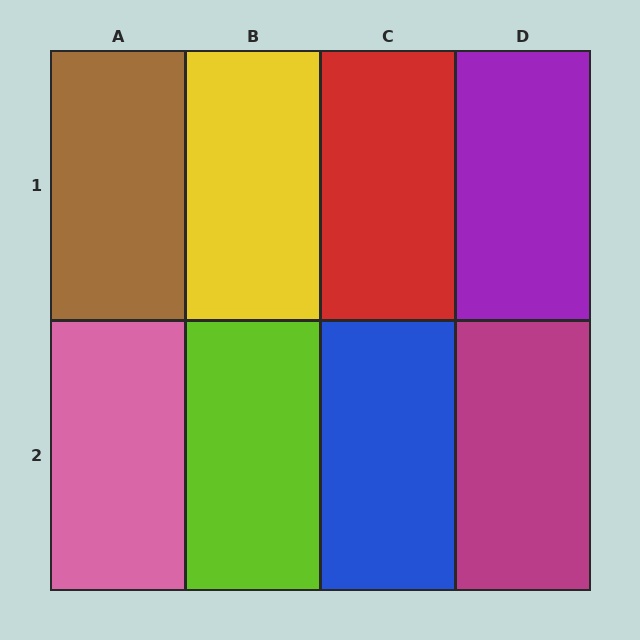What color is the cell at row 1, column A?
Brown.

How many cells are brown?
1 cell is brown.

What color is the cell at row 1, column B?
Yellow.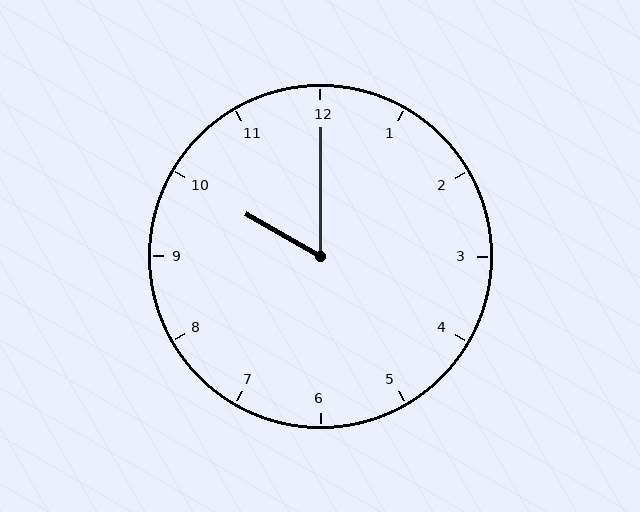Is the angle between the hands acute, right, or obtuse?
It is acute.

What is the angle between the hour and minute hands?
Approximately 60 degrees.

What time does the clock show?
10:00.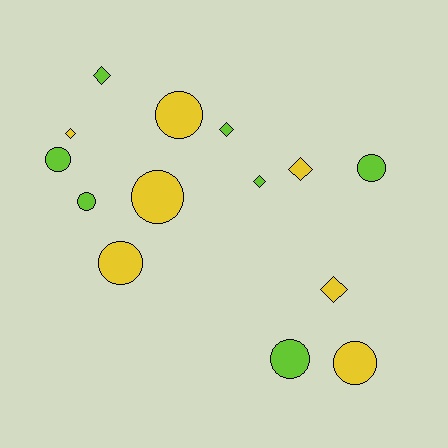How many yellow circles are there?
There are 4 yellow circles.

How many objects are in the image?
There are 14 objects.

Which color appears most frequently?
Lime, with 7 objects.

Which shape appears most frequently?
Circle, with 8 objects.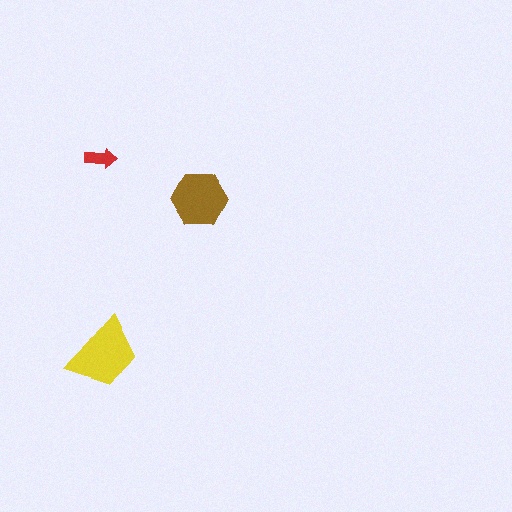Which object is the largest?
The yellow trapezoid.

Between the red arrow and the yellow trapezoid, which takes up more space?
The yellow trapezoid.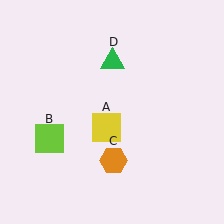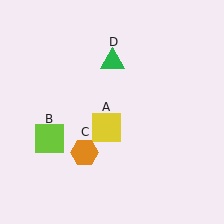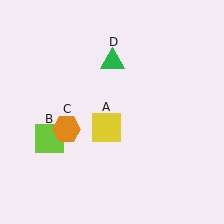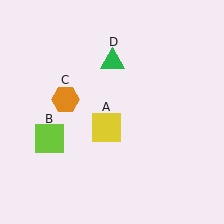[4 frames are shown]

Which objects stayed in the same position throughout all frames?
Yellow square (object A) and lime square (object B) and green triangle (object D) remained stationary.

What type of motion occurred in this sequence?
The orange hexagon (object C) rotated clockwise around the center of the scene.